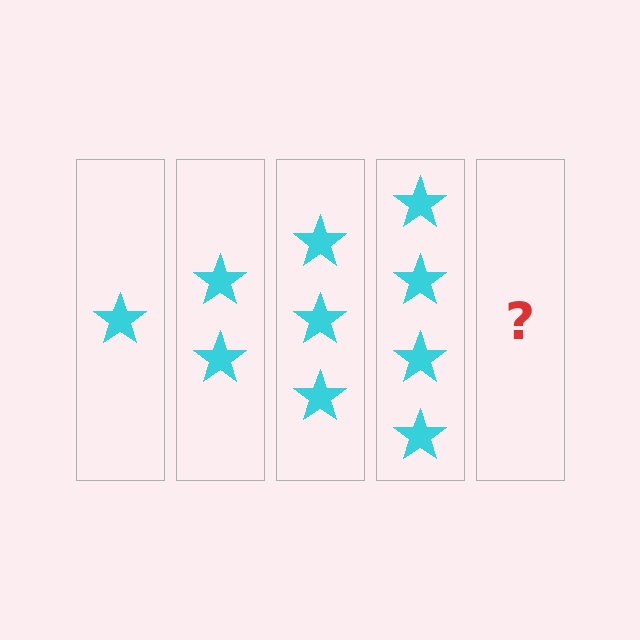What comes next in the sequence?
The next element should be 5 stars.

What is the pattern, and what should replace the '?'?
The pattern is that each step adds one more star. The '?' should be 5 stars.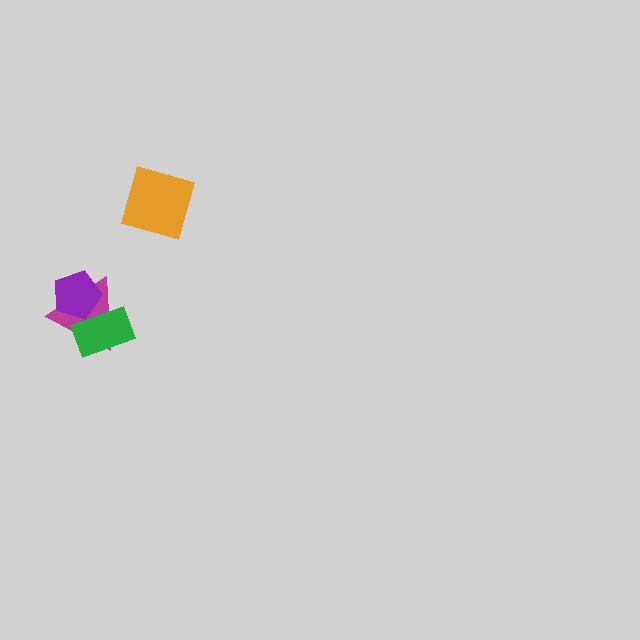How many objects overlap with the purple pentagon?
2 objects overlap with the purple pentagon.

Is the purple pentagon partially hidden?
Yes, it is partially covered by another shape.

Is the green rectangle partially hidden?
No, no other shape covers it.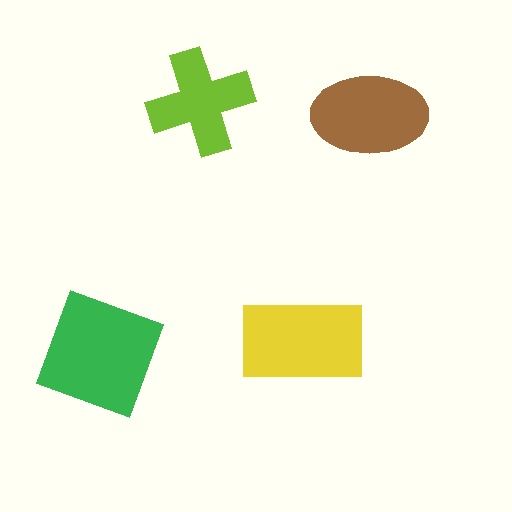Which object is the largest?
The green square.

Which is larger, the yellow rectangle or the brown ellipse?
The yellow rectangle.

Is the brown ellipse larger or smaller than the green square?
Smaller.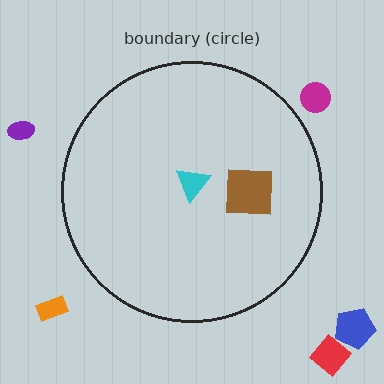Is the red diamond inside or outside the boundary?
Outside.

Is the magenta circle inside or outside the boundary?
Outside.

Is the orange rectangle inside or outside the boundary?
Outside.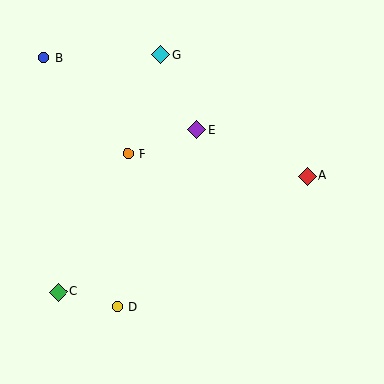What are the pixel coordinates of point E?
Point E is at (197, 130).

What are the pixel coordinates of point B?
Point B is at (44, 58).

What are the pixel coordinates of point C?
Point C is at (58, 292).